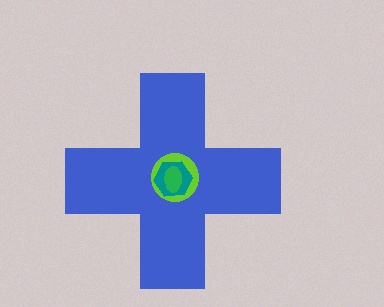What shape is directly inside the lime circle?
The teal hexagon.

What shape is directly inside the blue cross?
The lime circle.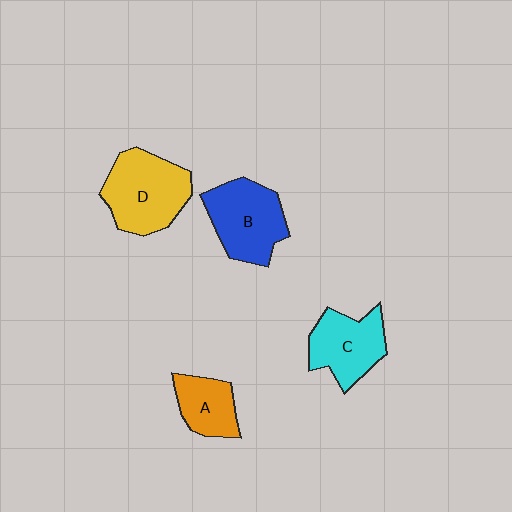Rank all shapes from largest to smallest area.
From largest to smallest: D (yellow), B (blue), C (cyan), A (orange).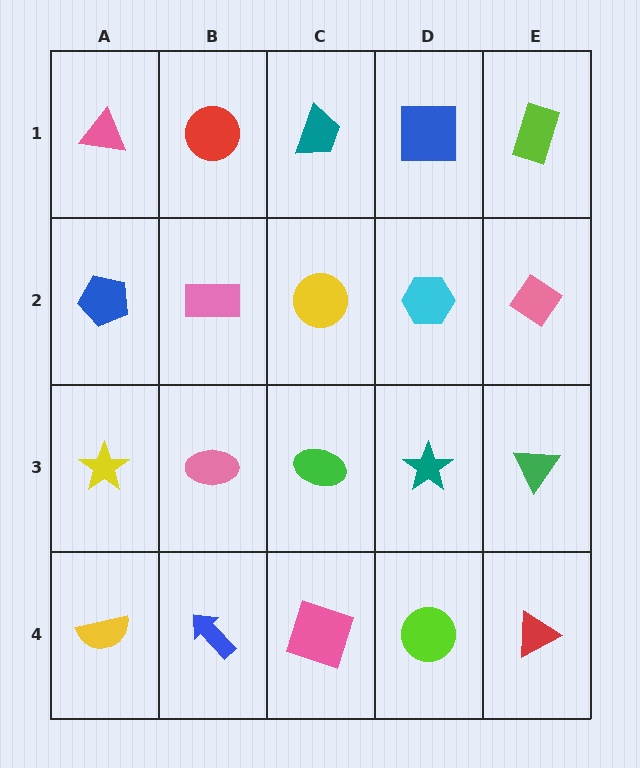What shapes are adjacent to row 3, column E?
A pink diamond (row 2, column E), a red triangle (row 4, column E), a teal star (row 3, column D).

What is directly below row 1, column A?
A blue pentagon.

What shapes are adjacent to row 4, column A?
A yellow star (row 3, column A), a blue arrow (row 4, column B).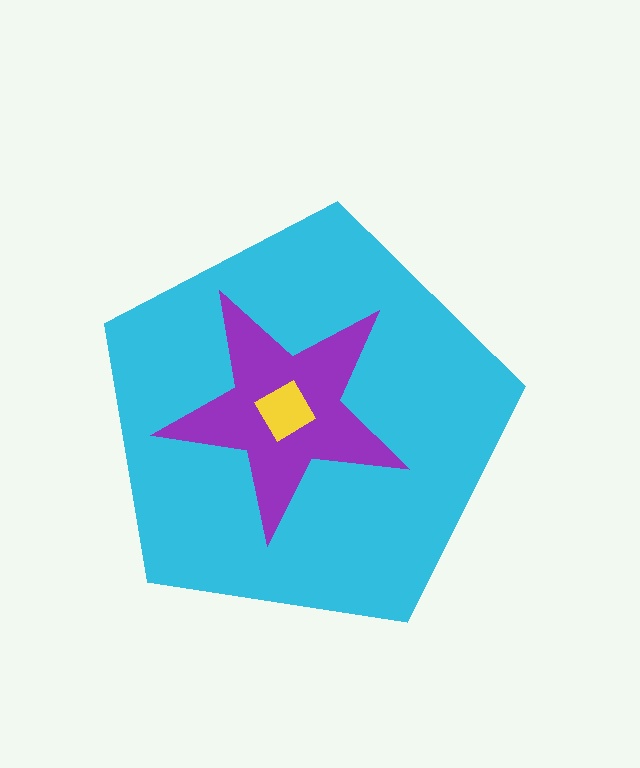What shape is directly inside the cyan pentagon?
The purple star.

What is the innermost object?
The yellow diamond.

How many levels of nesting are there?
3.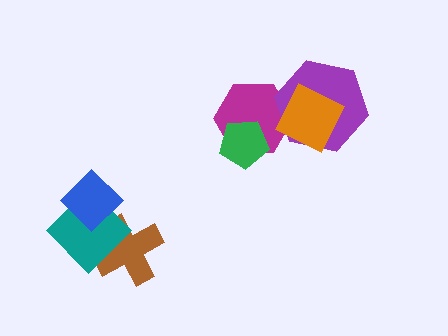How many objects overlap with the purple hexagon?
2 objects overlap with the purple hexagon.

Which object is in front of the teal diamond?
The blue diamond is in front of the teal diamond.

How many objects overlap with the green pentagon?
1 object overlaps with the green pentagon.